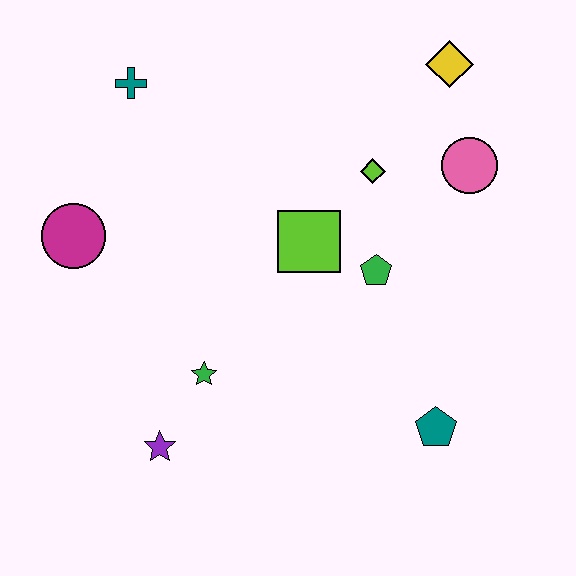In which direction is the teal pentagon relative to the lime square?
The teal pentagon is below the lime square.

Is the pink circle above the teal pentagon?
Yes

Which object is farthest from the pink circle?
The purple star is farthest from the pink circle.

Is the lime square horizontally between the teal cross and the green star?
No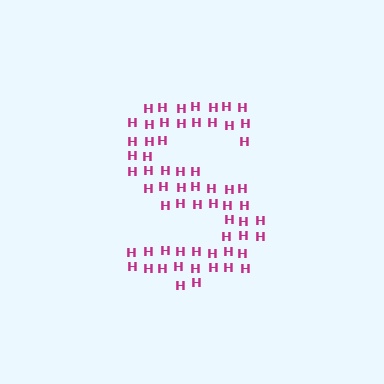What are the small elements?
The small elements are letter H's.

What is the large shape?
The large shape is the letter S.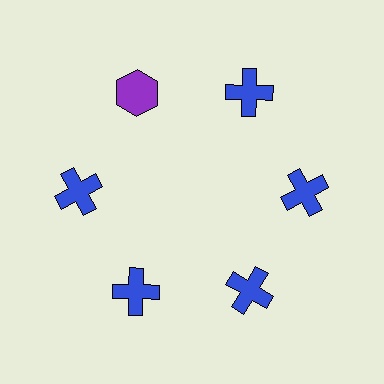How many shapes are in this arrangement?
There are 6 shapes arranged in a ring pattern.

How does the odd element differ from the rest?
It differs in both color (purple instead of blue) and shape (hexagon instead of cross).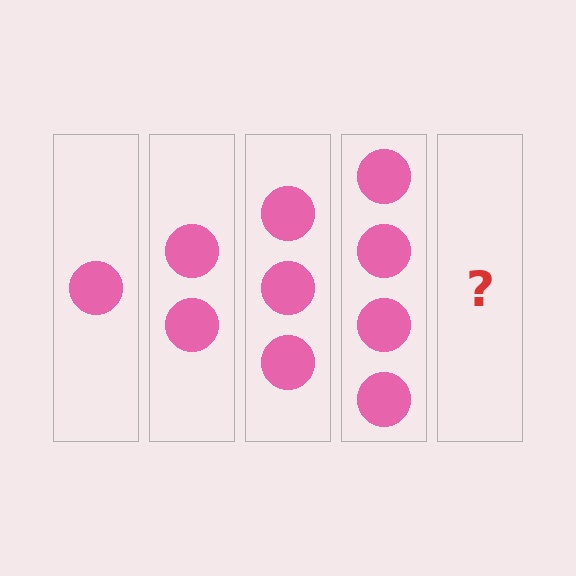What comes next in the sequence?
The next element should be 5 circles.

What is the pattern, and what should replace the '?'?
The pattern is that each step adds one more circle. The '?' should be 5 circles.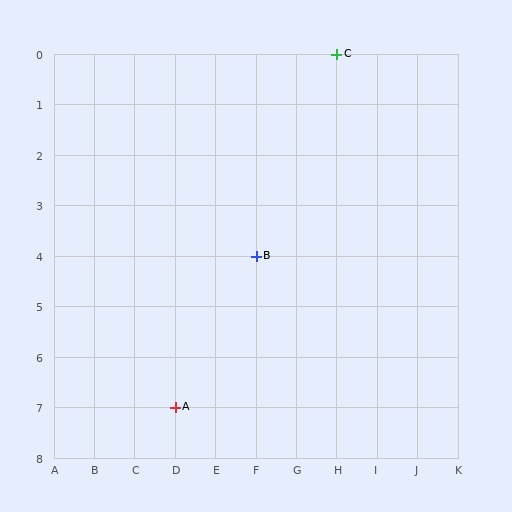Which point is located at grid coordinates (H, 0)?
Point C is at (H, 0).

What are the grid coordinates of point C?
Point C is at grid coordinates (H, 0).